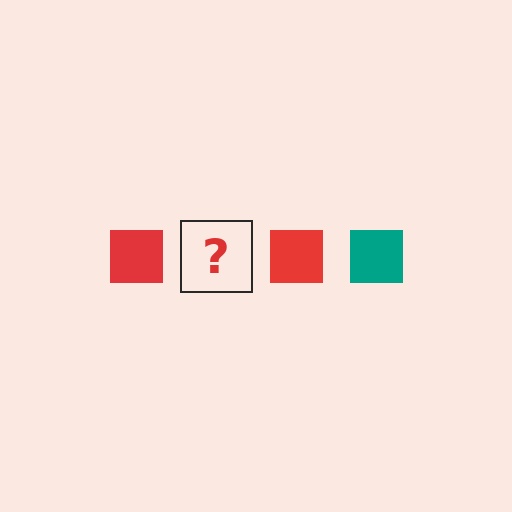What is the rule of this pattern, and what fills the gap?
The rule is that the pattern cycles through red, teal squares. The gap should be filled with a teal square.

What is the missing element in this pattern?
The missing element is a teal square.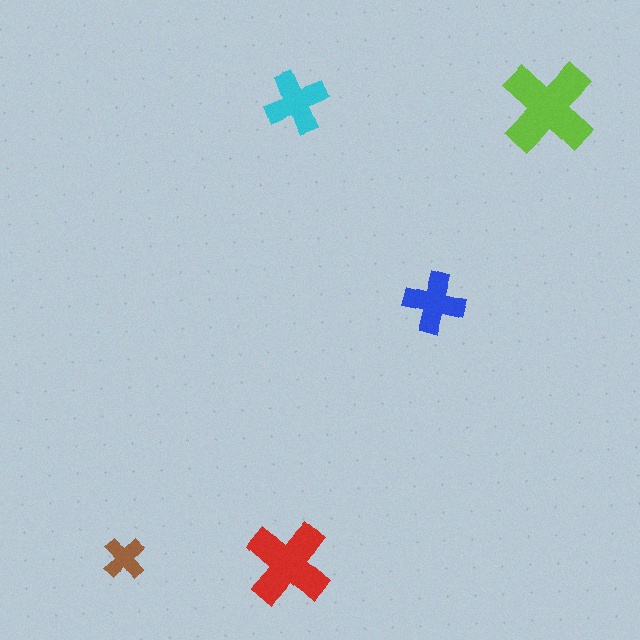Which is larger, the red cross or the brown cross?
The red one.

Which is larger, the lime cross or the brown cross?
The lime one.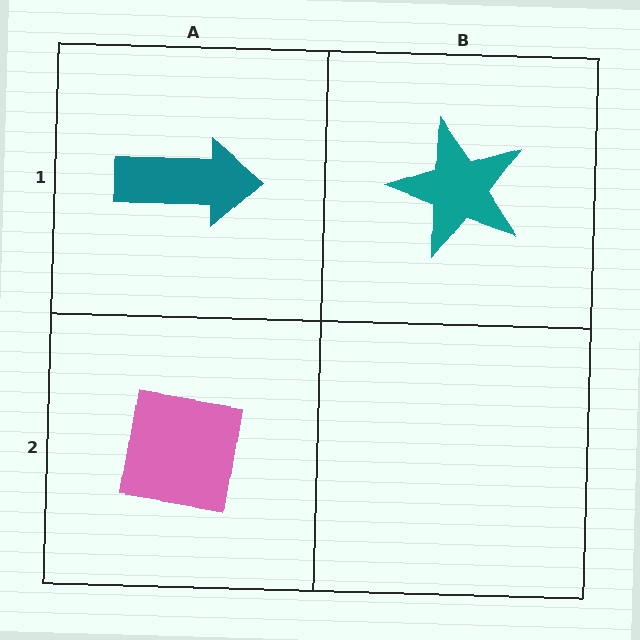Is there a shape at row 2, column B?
No, that cell is empty.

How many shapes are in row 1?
2 shapes.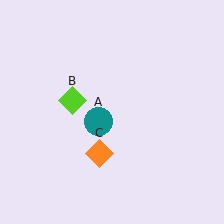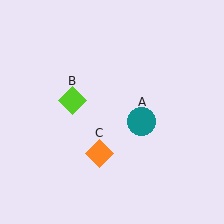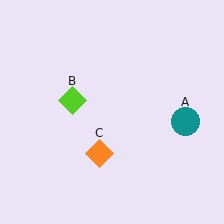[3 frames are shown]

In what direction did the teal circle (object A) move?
The teal circle (object A) moved right.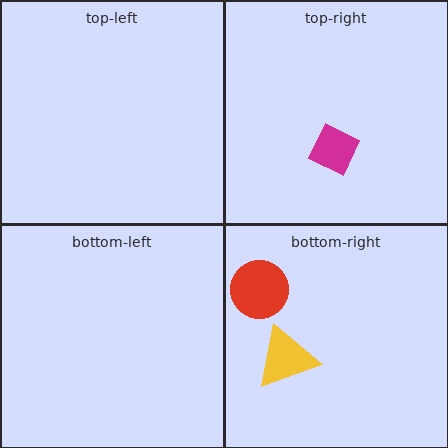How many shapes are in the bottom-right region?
2.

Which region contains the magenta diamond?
The top-right region.